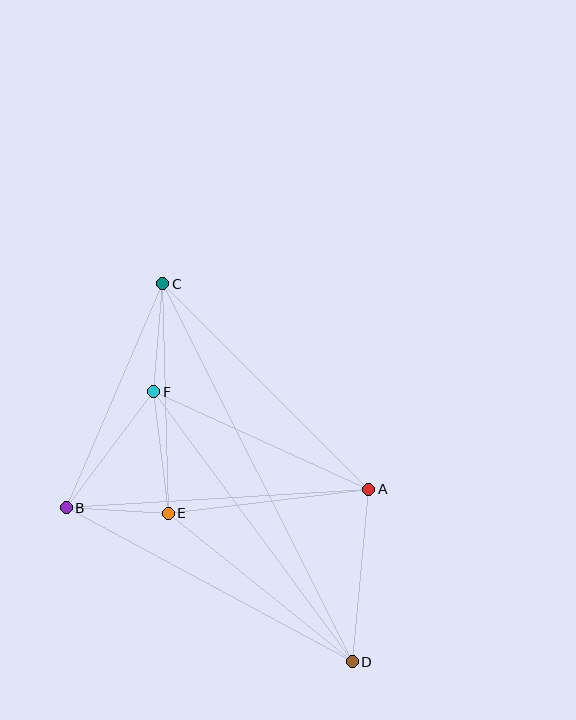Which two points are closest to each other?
Points B and E are closest to each other.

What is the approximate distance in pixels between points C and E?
The distance between C and E is approximately 230 pixels.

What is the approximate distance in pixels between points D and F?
The distance between D and F is approximately 335 pixels.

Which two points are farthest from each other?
Points C and D are farthest from each other.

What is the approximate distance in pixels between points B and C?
The distance between B and C is approximately 244 pixels.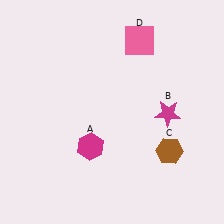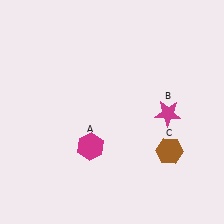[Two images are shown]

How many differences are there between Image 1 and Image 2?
There is 1 difference between the two images.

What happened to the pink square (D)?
The pink square (D) was removed in Image 2. It was in the top-right area of Image 1.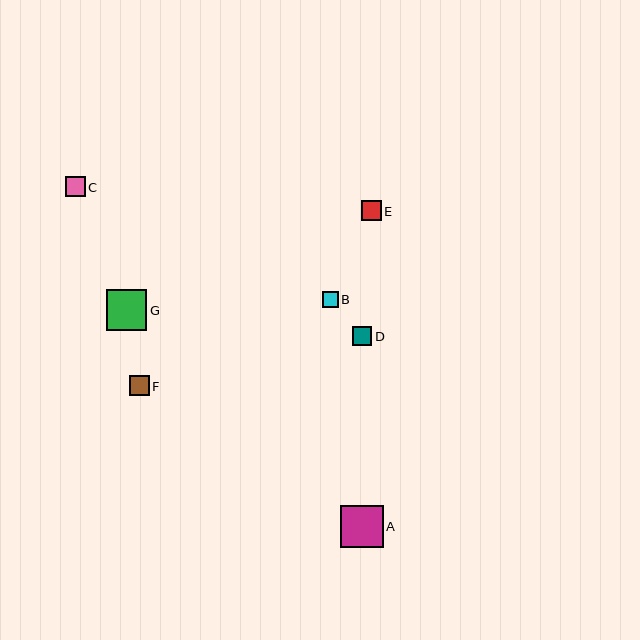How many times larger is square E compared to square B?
Square E is approximately 1.3 times the size of square B.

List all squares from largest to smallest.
From largest to smallest: A, G, E, C, F, D, B.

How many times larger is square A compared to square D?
Square A is approximately 2.2 times the size of square D.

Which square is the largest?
Square A is the largest with a size of approximately 43 pixels.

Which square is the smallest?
Square B is the smallest with a size of approximately 16 pixels.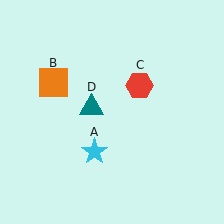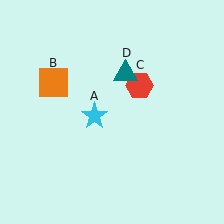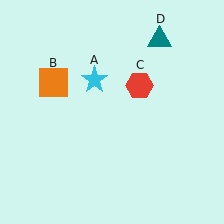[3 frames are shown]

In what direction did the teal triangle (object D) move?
The teal triangle (object D) moved up and to the right.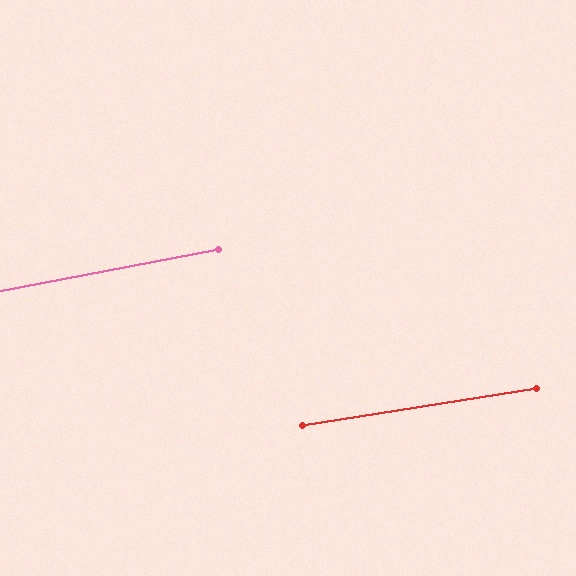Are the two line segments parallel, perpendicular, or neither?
Parallel — their directions differ by only 1.7°.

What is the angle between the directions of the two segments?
Approximately 2 degrees.